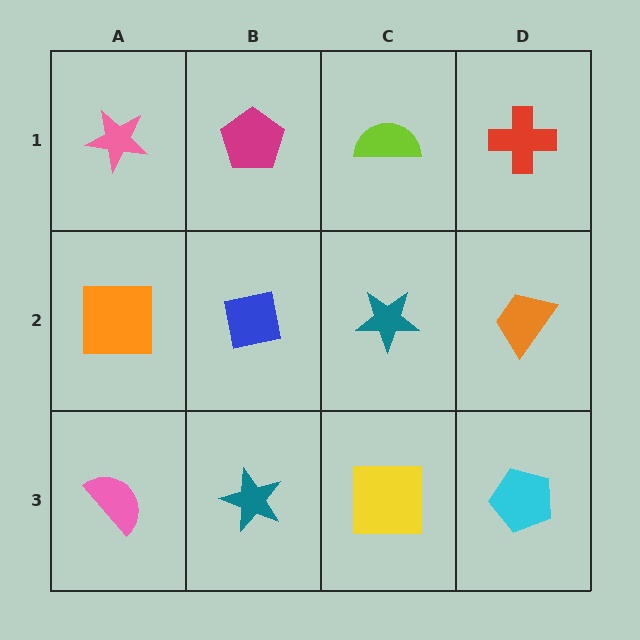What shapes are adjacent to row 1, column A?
An orange square (row 2, column A), a magenta pentagon (row 1, column B).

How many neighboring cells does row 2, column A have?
3.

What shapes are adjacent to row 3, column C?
A teal star (row 2, column C), a teal star (row 3, column B), a cyan pentagon (row 3, column D).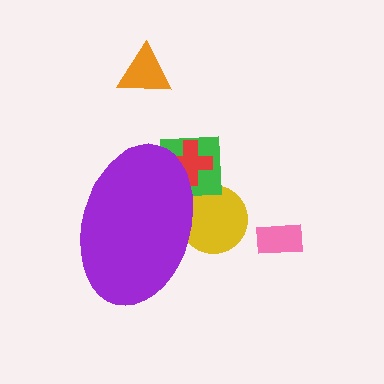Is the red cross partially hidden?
Yes, the red cross is partially hidden behind the purple ellipse.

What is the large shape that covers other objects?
A purple ellipse.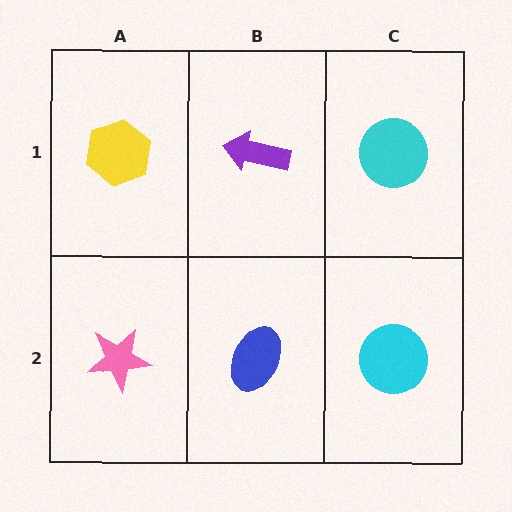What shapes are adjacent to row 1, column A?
A pink star (row 2, column A), a purple arrow (row 1, column B).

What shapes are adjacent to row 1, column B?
A blue ellipse (row 2, column B), a yellow hexagon (row 1, column A), a cyan circle (row 1, column C).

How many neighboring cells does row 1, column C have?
2.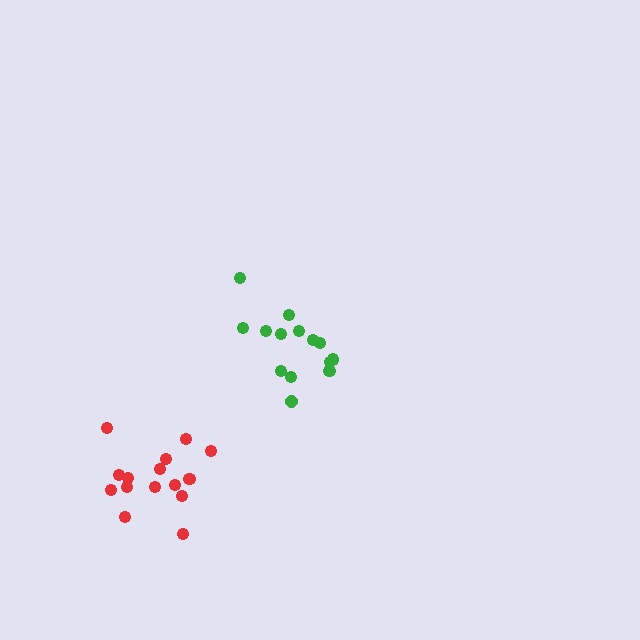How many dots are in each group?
Group 1: 14 dots, Group 2: 15 dots (29 total).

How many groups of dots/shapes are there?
There are 2 groups.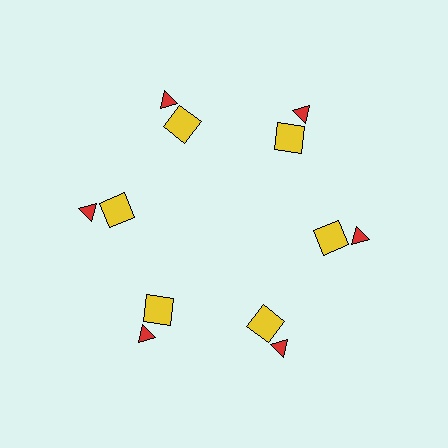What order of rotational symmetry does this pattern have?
This pattern has 6-fold rotational symmetry.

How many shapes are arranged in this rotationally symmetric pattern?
There are 12 shapes, arranged in 6 groups of 2.